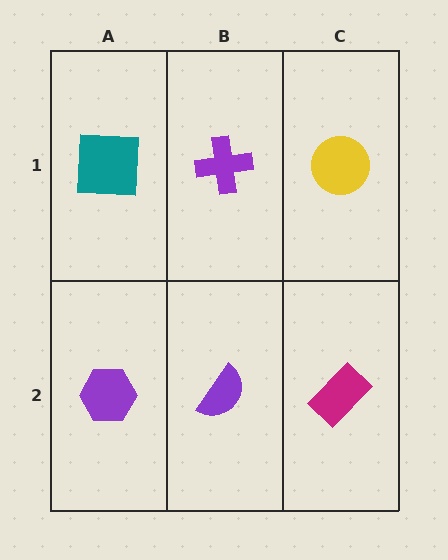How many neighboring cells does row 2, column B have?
3.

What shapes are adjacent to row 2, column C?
A yellow circle (row 1, column C), a purple semicircle (row 2, column B).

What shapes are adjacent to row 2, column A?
A teal square (row 1, column A), a purple semicircle (row 2, column B).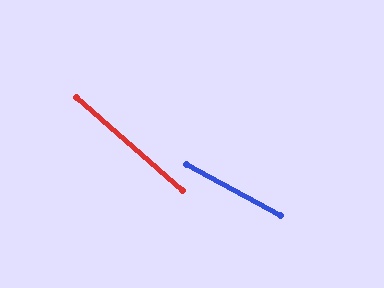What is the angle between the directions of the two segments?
Approximately 13 degrees.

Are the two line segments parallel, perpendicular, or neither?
Neither parallel nor perpendicular — they differ by about 13°.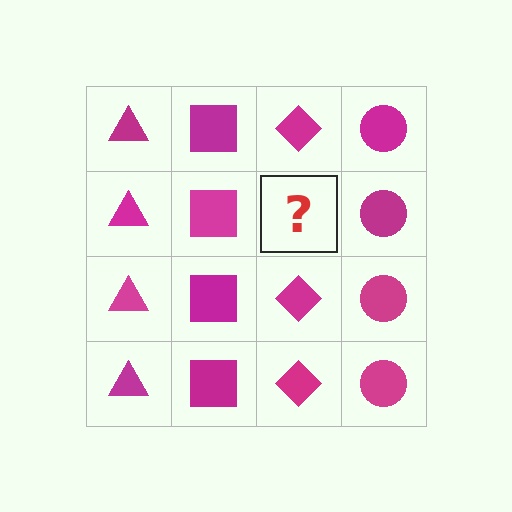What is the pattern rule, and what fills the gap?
The rule is that each column has a consistent shape. The gap should be filled with a magenta diamond.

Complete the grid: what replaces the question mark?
The question mark should be replaced with a magenta diamond.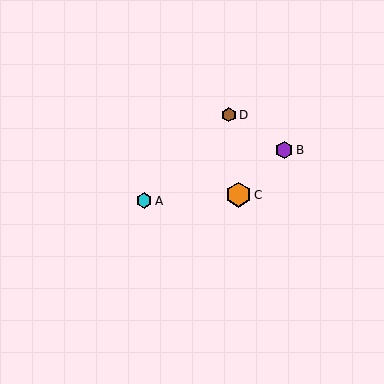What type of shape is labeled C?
Shape C is an orange hexagon.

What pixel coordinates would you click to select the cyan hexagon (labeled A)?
Click at (144, 201) to select the cyan hexagon A.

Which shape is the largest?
The orange hexagon (labeled C) is the largest.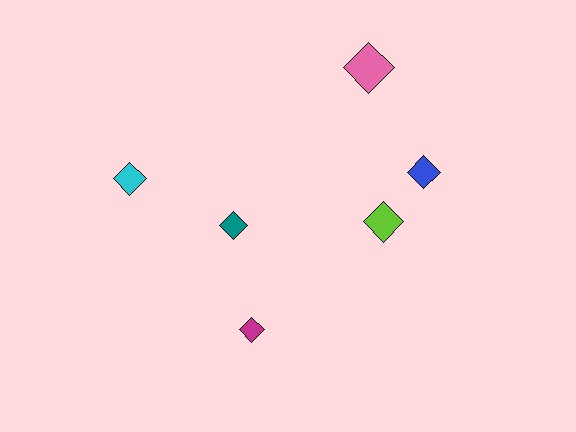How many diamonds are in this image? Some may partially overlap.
There are 6 diamonds.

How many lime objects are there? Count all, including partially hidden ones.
There is 1 lime object.